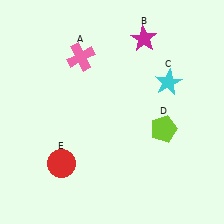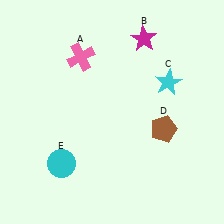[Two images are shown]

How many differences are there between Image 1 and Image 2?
There are 2 differences between the two images.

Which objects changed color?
D changed from lime to brown. E changed from red to cyan.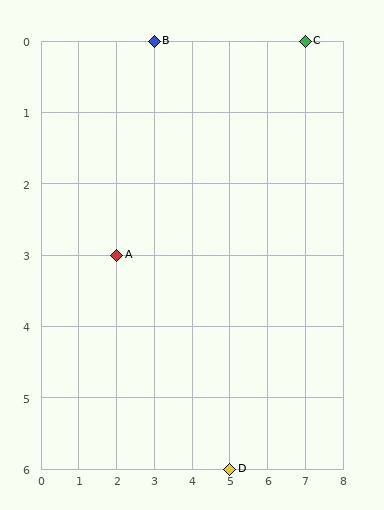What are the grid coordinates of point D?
Point D is at grid coordinates (5, 6).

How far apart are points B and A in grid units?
Points B and A are 1 column and 3 rows apart (about 3.2 grid units diagonally).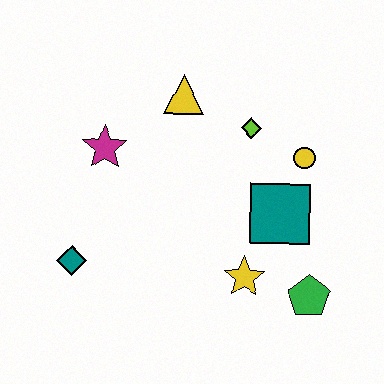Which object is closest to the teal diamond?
The magenta star is closest to the teal diamond.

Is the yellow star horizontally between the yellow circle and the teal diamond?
Yes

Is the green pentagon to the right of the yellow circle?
Yes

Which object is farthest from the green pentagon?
The magenta star is farthest from the green pentagon.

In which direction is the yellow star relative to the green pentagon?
The yellow star is to the left of the green pentagon.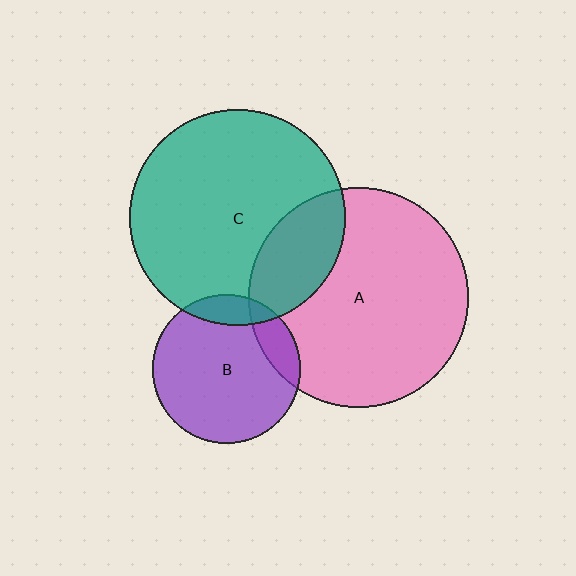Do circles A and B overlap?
Yes.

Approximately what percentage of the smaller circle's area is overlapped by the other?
Approximately 15%.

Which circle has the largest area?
Circle A (pink).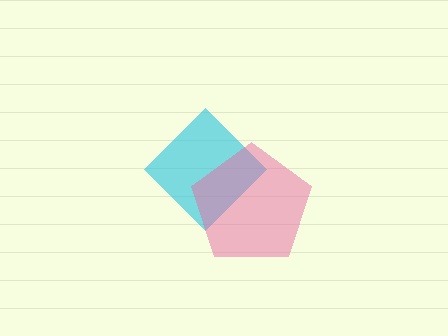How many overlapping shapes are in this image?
There are 2 overlapping shapes in the image.